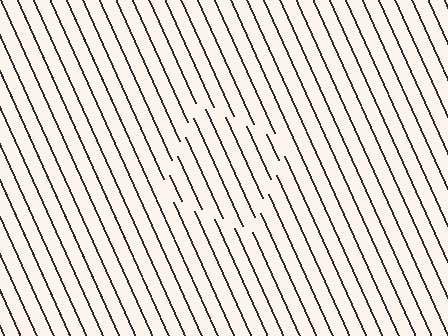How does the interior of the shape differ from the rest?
The interior of the shape contains the same grating, shifted by half a period — the contour is defined by the phase discontinuity where line-ends from the inner and outer gratings abut.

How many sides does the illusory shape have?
4 sides — the line-ends trace a square.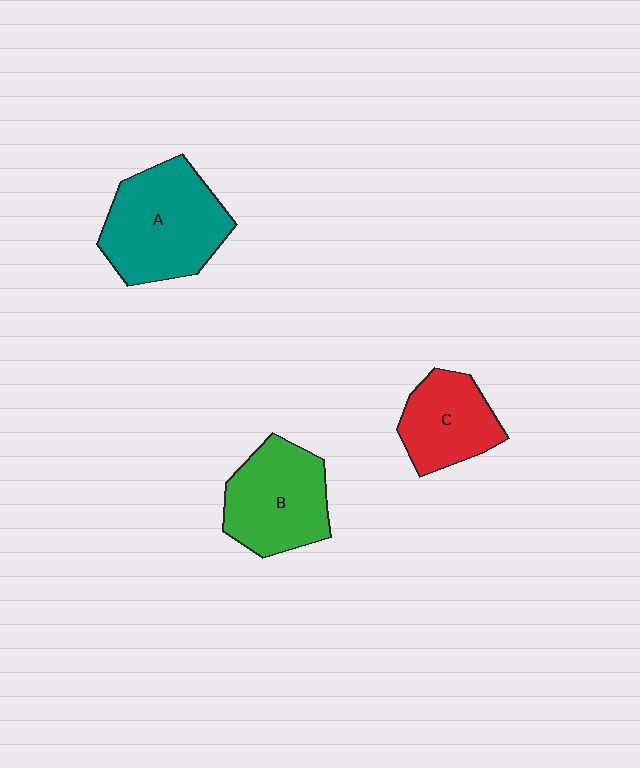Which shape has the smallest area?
Shape C (red).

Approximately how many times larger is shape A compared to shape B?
Approximately 1.2 times.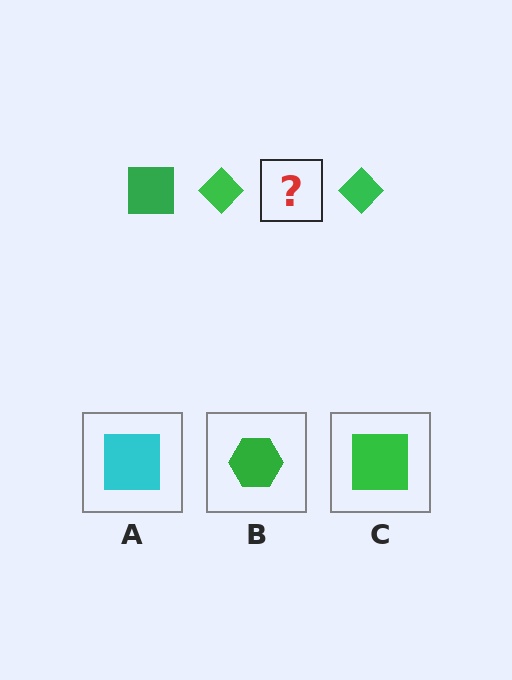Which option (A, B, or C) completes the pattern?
C.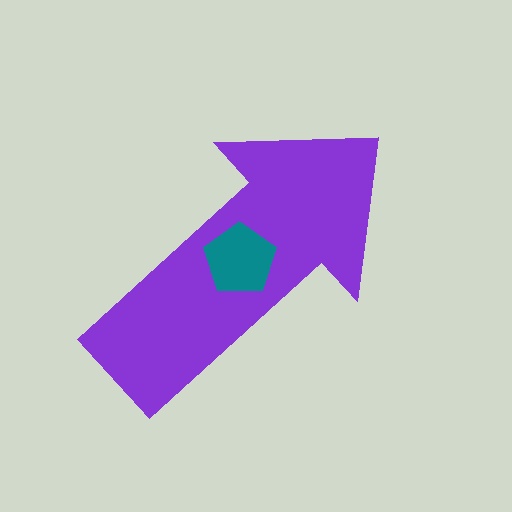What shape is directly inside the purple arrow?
The teal pentagon.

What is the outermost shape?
The purple arrow.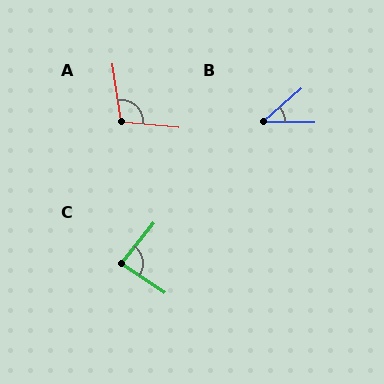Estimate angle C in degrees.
Approximately 85 degrees.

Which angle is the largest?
A, at approximately 104 degrees.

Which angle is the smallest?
B, at approximately 41 degrees.